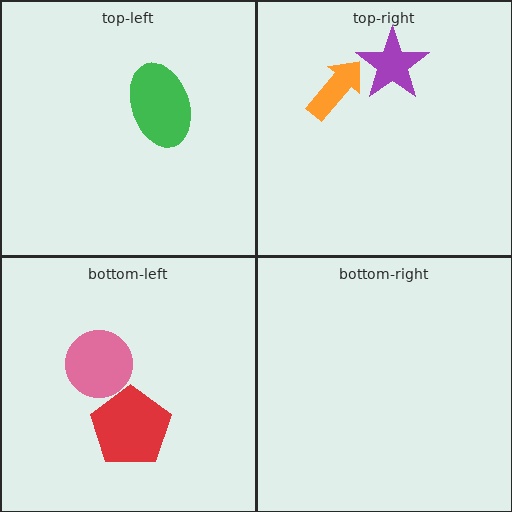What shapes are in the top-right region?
The orange arrow, the purple star.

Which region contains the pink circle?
The bottom-left region.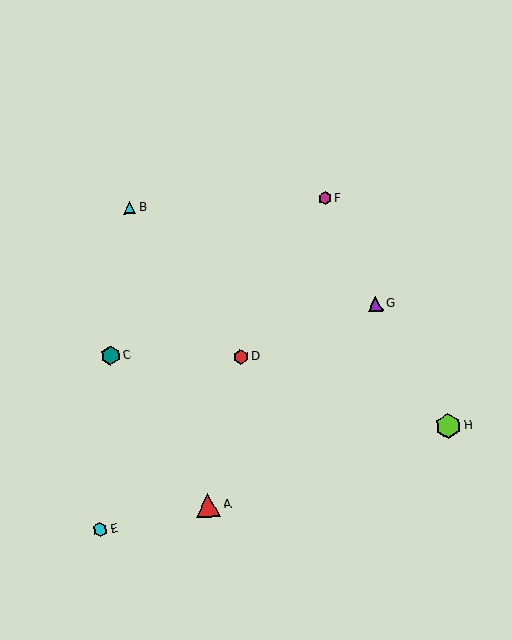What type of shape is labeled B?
Shape B is a cyan triangle.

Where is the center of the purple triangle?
The center of the purple triangle is at (376, 304).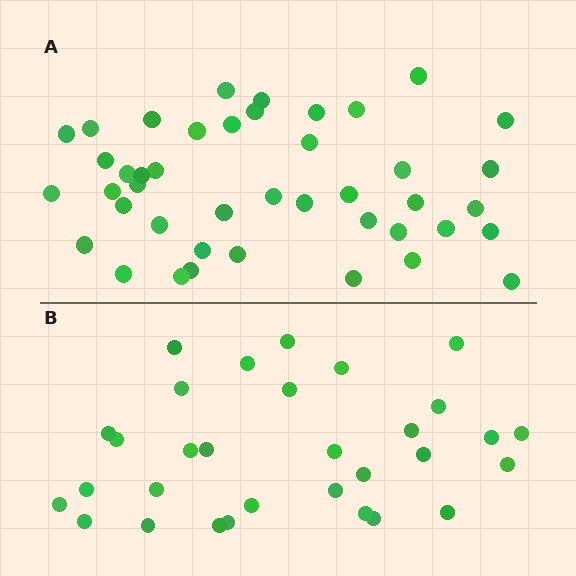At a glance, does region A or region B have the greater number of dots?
Region A (the top region) has more dots.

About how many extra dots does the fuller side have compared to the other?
Region A has roughly 12 or so more dots than region B.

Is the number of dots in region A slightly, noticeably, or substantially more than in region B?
Region A has noticeably more, but not dramatically so. The ratio is roughly 1.4 to 1.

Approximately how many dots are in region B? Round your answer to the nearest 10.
About 30 dots. (The exact count is 31, which rounds to 30.)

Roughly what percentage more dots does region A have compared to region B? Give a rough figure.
About 40% more.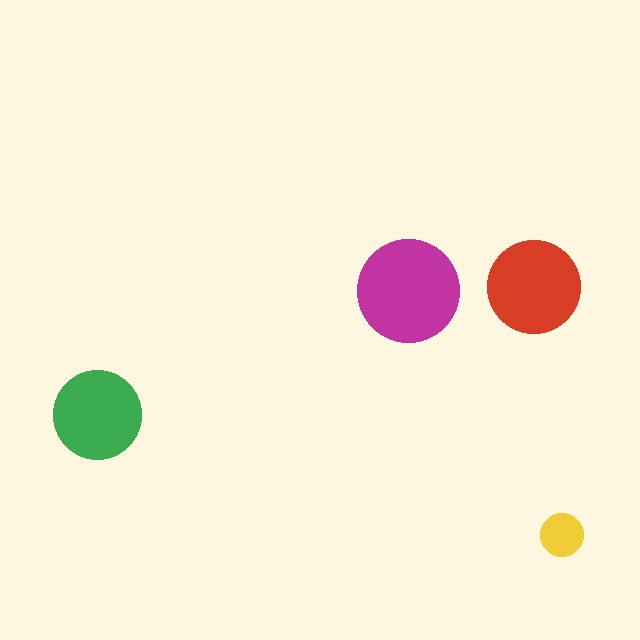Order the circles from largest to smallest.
the magenta one, the red one, the green one, the yellow one.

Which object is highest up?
The red circle is topmost.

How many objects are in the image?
There are 4 objects in the image.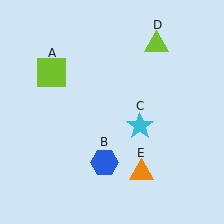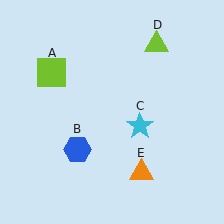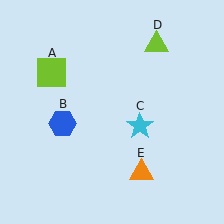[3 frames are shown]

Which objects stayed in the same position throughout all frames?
Lime square (object A) and cyan star (object C) and lime triangle (object D) and orange triangle (object E) remained stationary.